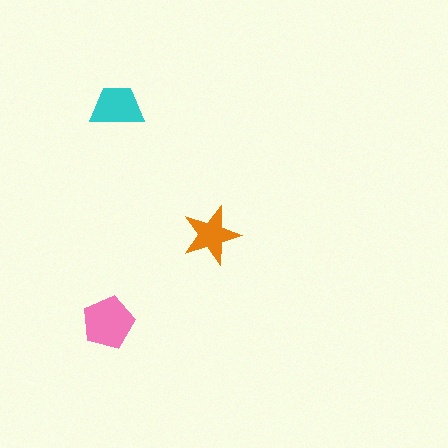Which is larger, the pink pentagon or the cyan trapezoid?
The pink pentagon.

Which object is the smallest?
The orange star.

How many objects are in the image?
There are 3 objects in the image.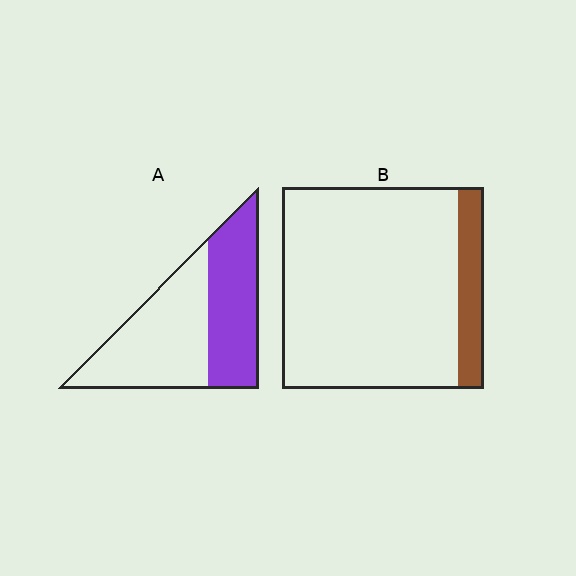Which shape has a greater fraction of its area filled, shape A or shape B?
Shape A.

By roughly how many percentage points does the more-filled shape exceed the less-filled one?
By roughly 30 percentage points (A over B).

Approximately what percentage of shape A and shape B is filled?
A is approximately 45% and B is approximately 15%.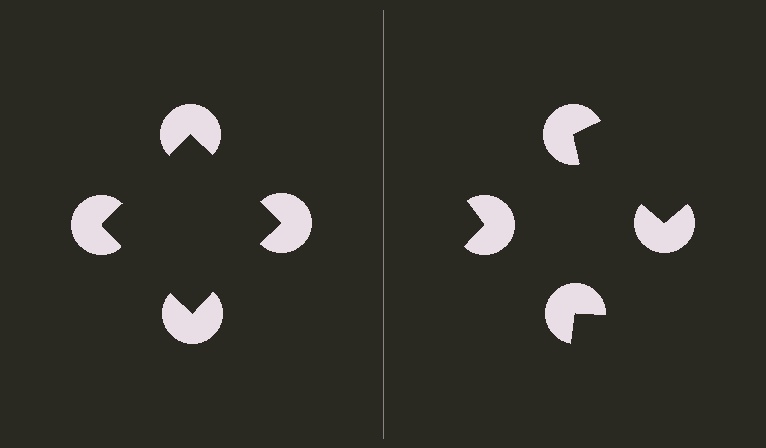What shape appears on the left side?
An illusory square.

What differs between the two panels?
The pac-man discs are positioned identically on both sides; only the wedge orientations differ. On the left they align to a square; on the right they are misaligned.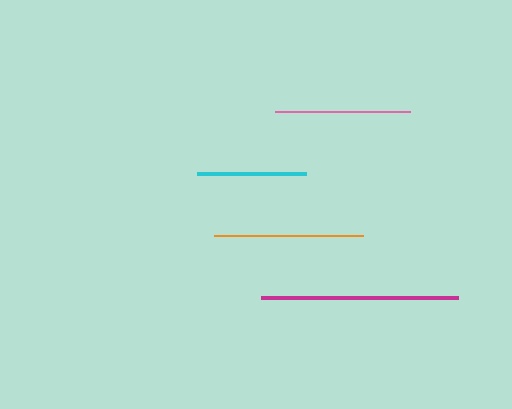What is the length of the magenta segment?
The magenta segment is approximately 197 pixels long.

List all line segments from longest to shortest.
From longest to shortest: magenta, orange, pink, cyan.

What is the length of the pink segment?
The pink segment is approximately 135 pixels long.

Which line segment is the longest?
The magenta line is the longest at approximately 197 pixels.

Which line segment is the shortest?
The cyan line is the shortest at approximately 109 pixels.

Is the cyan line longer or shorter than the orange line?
The orange line is longer than the cyan line.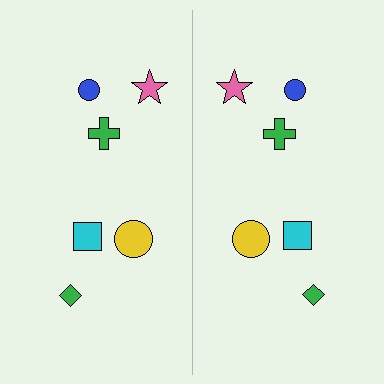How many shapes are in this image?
There are 12 shapes in this image.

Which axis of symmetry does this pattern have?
The pattern has a vertical axis of symmetry running through the center of the image.